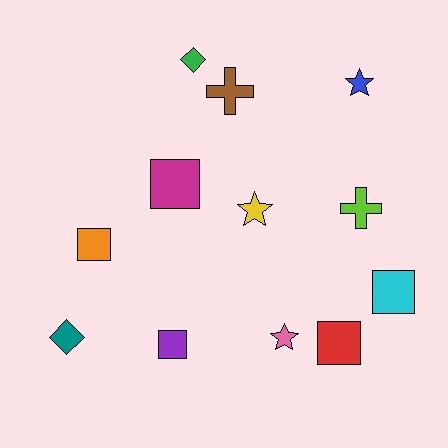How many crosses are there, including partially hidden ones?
There are 2 crosses.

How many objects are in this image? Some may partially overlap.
There are 12 objects.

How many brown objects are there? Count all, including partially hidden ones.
There is 1 brown object.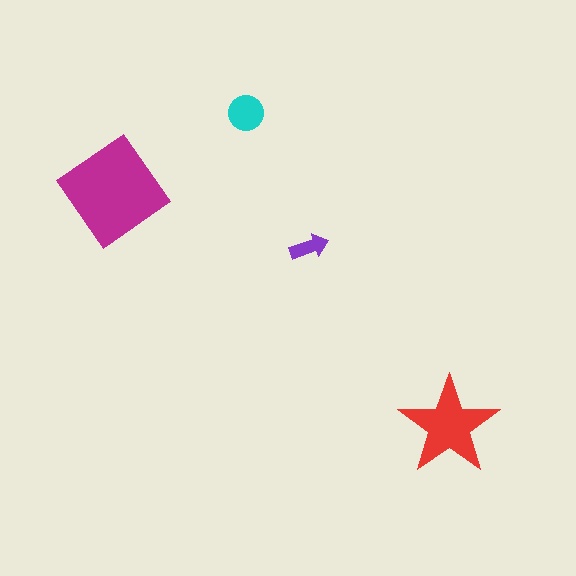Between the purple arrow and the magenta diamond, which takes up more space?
The magenta diamond.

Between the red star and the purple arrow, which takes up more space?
The red star.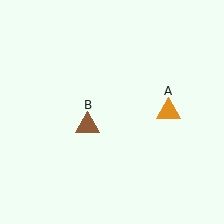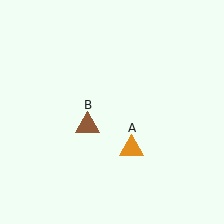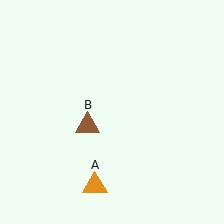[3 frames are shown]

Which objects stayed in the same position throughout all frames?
Brown triangle (object B) remained stationary.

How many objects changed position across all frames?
1 object changed position: orange triangle (object A).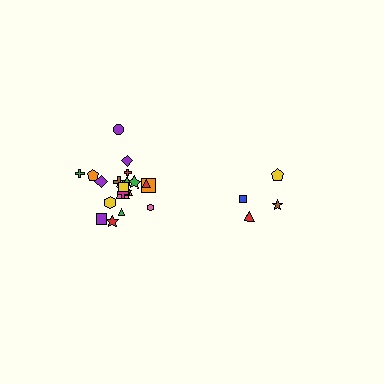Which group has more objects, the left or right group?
The left group.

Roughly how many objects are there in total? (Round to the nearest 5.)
Roughly 25 objects in total.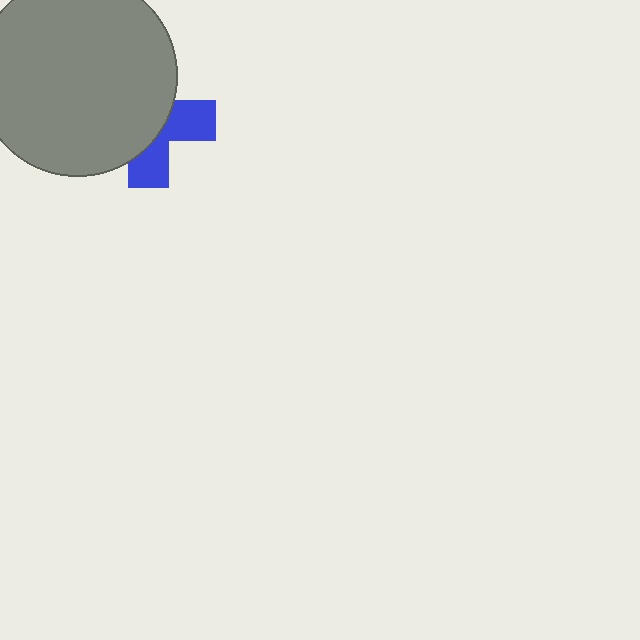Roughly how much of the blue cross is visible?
A small part of it is visible (roughly 39%).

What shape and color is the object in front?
The object in front is a gray circle.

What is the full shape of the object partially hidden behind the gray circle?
The partially hidden object is a blue cross.